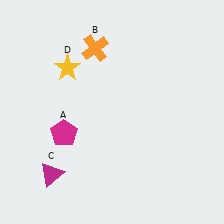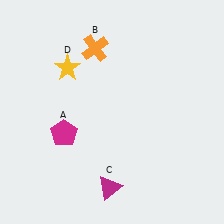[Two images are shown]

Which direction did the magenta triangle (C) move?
The magenta triangle (C) moved right.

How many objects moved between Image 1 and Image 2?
1 object moved between the two images.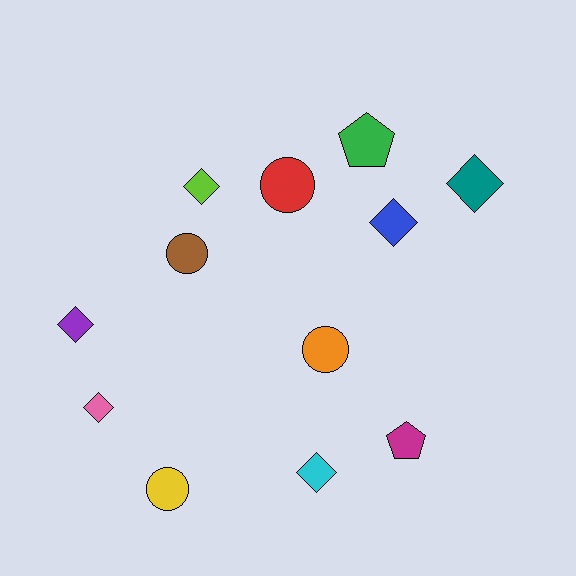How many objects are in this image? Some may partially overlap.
There are 12 objects.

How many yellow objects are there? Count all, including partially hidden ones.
There is 1 yellow object.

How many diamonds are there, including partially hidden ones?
There are 6 diamonds.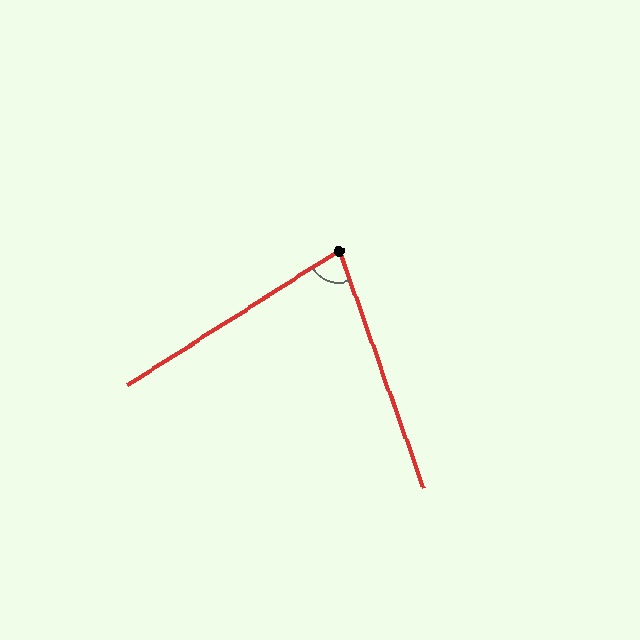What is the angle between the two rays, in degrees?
Approximately 77 degrees.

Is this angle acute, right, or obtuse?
It is acute.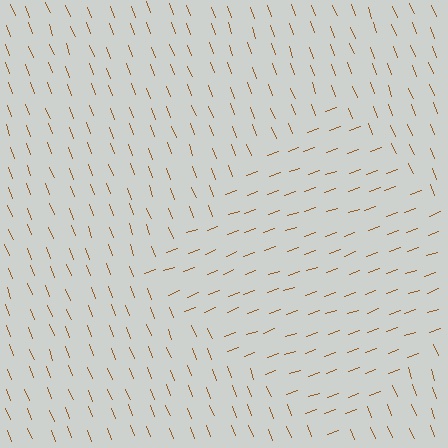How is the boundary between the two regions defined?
The boundary is defined purely by a change in line orientation (approximately 89 degrees difference). All lines are the same color and thickness.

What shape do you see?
I see a diamond.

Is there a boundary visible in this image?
Yes, there is a texture boundary formed by a change in line orientation.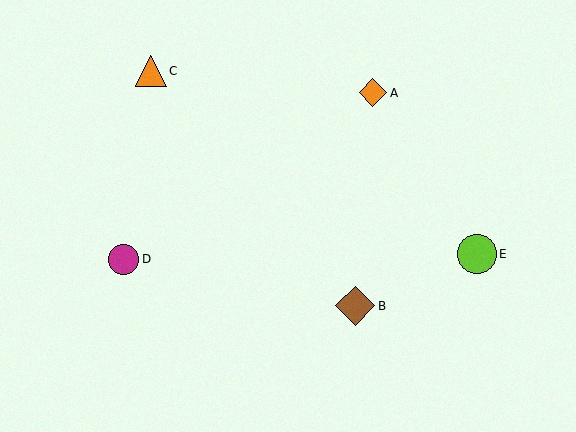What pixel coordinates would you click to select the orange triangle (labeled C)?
Click at (151, 71) to select the orange triangle C.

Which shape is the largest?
The lime circle (labeled E) is the largest.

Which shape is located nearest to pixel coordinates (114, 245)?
The magenta circle (labeled D) at (123, 259) is nearest to that location.